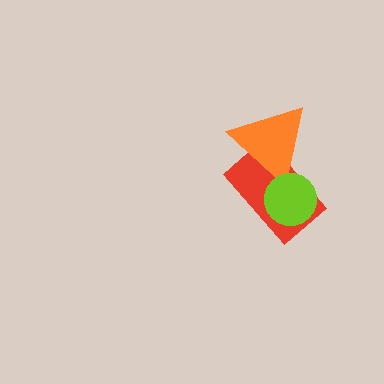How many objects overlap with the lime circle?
2 objects overlap with the lime circle.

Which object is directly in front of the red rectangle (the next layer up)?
The orange triangle is directly in front of the red rectangle.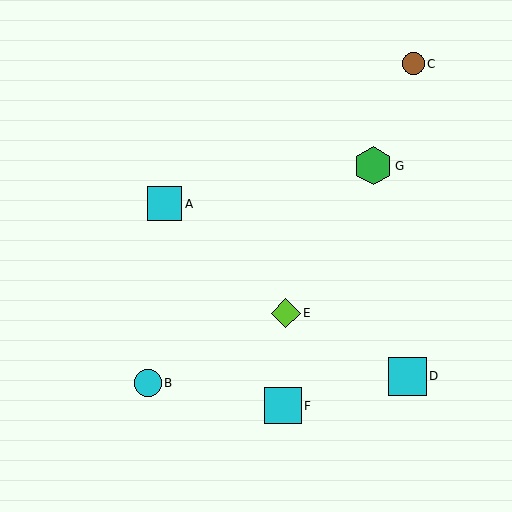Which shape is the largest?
The green hexagon (labeled G) is the largest.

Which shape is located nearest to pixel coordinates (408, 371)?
The cyan square (labeled D) at (407, 376) is nearest to that location.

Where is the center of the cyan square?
The center of the cyan square is at (407, 376).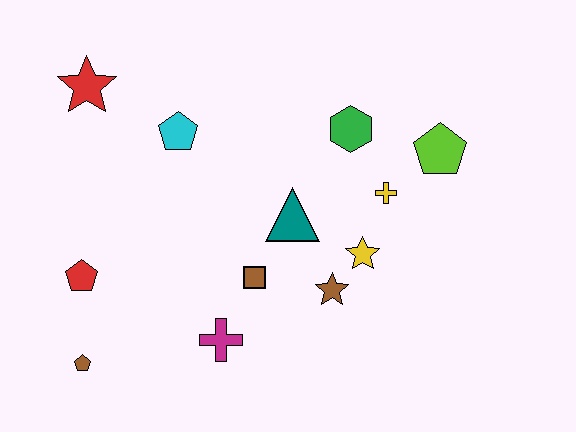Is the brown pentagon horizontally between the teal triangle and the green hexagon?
No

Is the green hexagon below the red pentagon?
No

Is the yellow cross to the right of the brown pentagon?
Yes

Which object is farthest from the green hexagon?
The brown pentagon is farthest from the green hexagon.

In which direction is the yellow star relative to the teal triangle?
The yellow star is to the right of the teal triangle.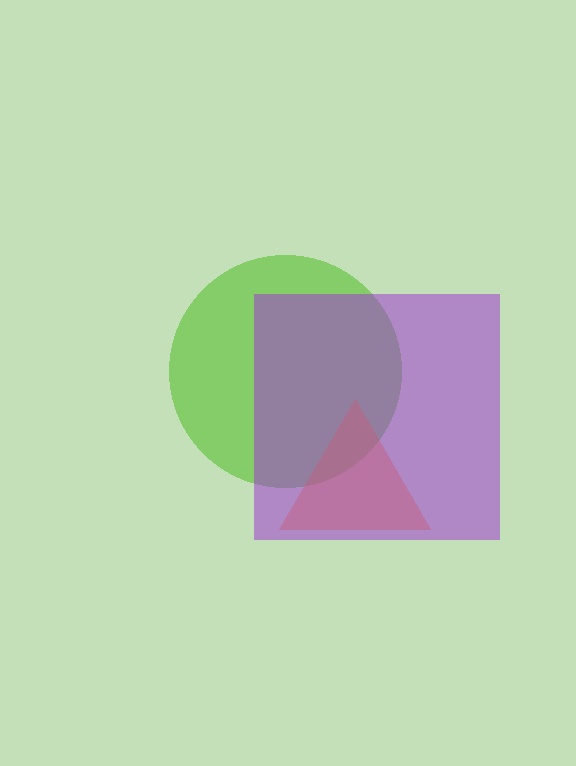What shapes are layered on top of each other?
The layered shapes are: a lime circle, an orange triangle, a purple square.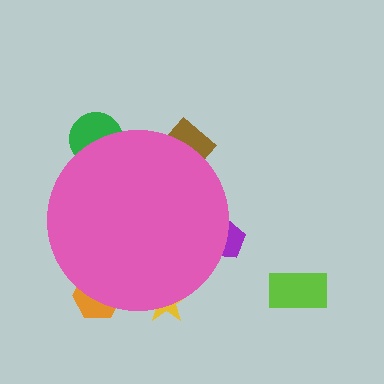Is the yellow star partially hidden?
Yes, the yellow star is partially hidden behind the pink circle.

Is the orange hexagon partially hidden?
Yes, the orange hexagon is partially hidden behind the pink circle.